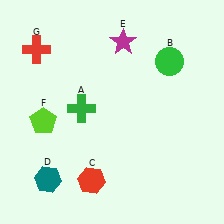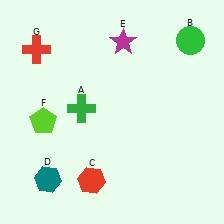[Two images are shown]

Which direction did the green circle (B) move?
The green circle (B) moved up.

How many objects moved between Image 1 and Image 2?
1 object moved between the two images.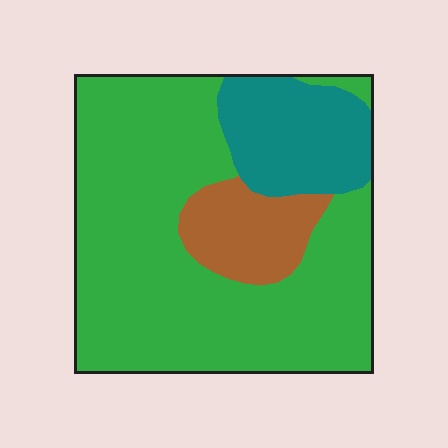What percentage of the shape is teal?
Teal takes up about one sixth (1/6) of the shape.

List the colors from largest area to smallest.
From largest to smallest: green, teal, brown.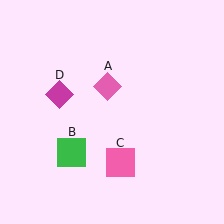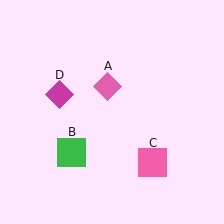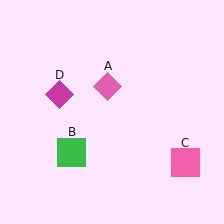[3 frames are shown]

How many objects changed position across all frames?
1 object changed position: pink square (object C).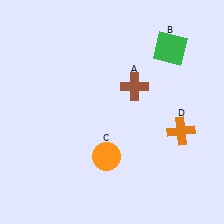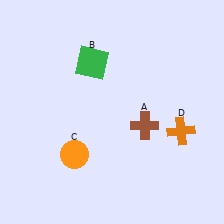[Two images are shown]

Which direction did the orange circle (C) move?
The orange circle (C) moved left.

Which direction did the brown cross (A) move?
The brown cross (A) moved down.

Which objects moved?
The objects that moved are: the brown cross (A), the green square (B), the orange circle (C).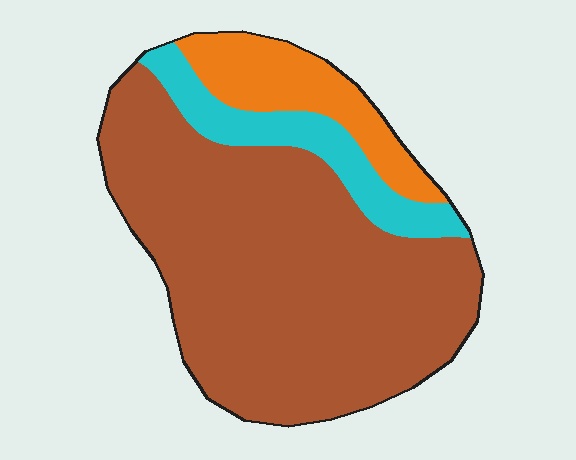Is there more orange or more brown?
Brown.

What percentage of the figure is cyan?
Cyan covers about 15% of the figure.